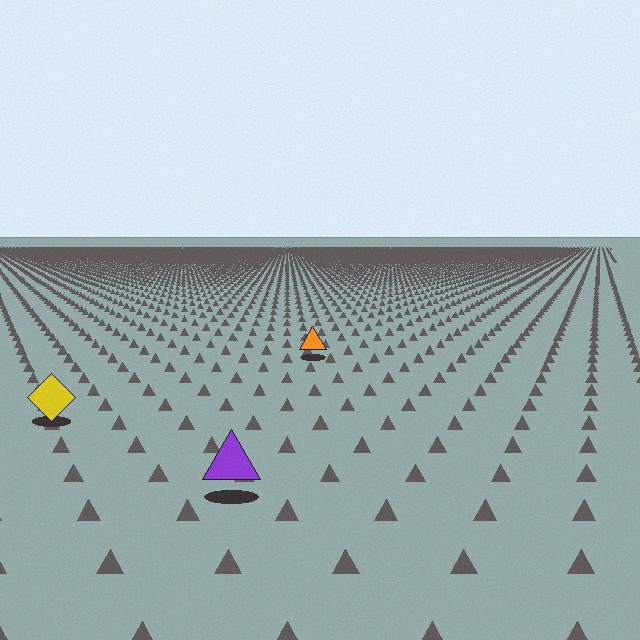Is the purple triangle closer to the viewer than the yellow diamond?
Yes. The purple triangle is closer — you can tell from the texture gradient: the ground texture is coarser near it.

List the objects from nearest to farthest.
From nearest to farthest: the purple triangle, the yellow diamond, the orange triangle.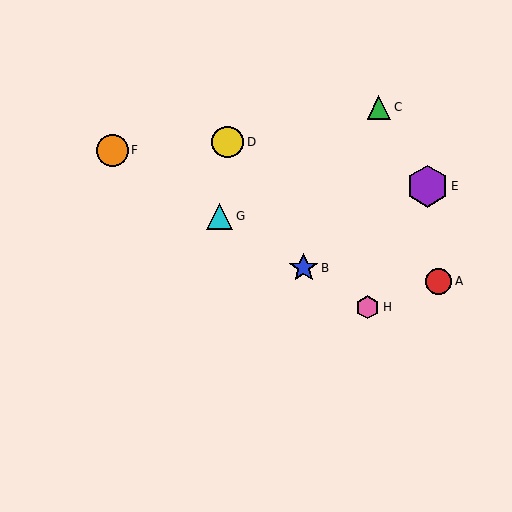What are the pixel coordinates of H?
Object H is at (368, 307).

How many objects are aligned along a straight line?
4 objects (B, F, G, H) are aligned along a straight line.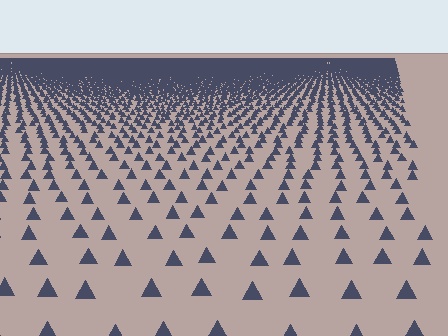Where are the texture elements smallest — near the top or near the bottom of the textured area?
Near the top.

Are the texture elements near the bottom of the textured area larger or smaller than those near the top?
Larger. Near the bottom, elements are closer to the viewer and appear at a bigger on-screen size.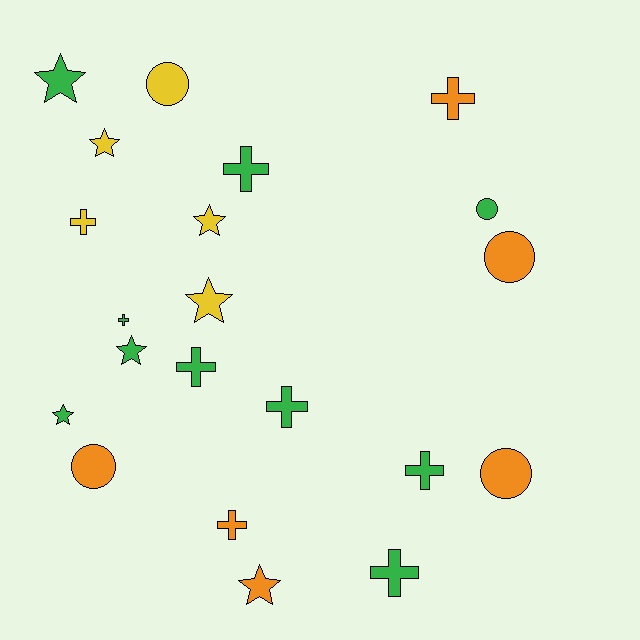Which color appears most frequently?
Green, with 10 objects.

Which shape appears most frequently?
Cross, with 9 objects.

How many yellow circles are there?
There is 1 yellow circle.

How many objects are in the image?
There are 21 objects.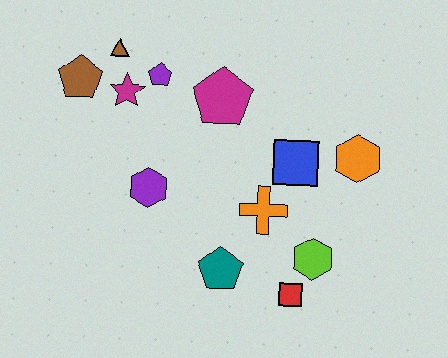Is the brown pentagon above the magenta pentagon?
Yes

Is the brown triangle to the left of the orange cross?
Yes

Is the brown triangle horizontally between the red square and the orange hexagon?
No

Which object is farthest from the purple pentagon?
The red square is farthest from the purple pentagon.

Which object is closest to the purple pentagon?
The magenta star is closest to the purple pentagon.